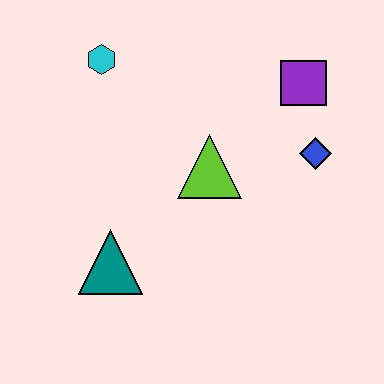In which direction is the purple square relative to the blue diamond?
The purple square is above the blue diamond.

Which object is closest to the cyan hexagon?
The lime triangle is closest to the cyan hexagon.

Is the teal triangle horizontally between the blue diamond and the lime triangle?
No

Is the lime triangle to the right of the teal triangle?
Yes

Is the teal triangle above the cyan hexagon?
No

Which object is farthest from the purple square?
The teal triangle is farthest from the purple square.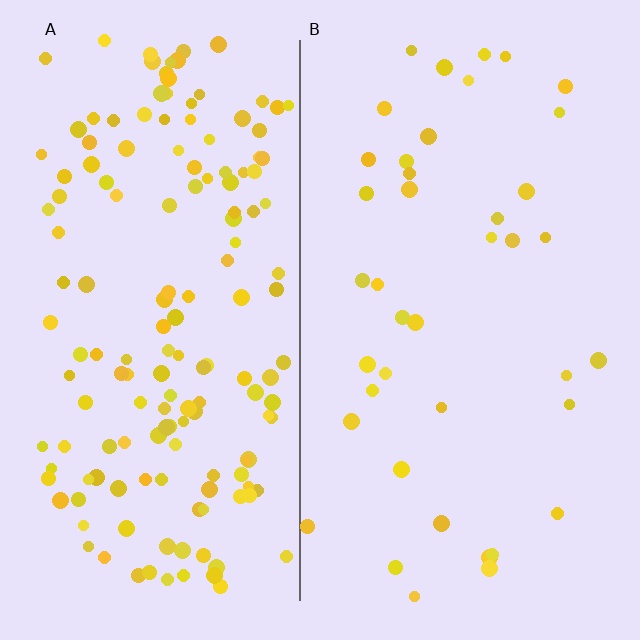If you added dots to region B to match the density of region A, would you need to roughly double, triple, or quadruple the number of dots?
Approximately quadruple.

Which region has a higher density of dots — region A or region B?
A (the left).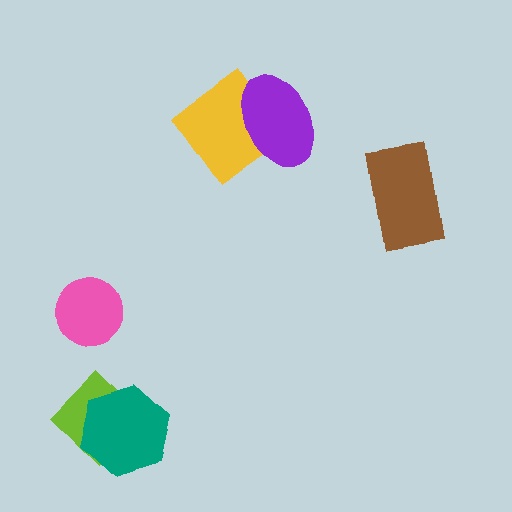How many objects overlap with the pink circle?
0 objects overlap with the pink circle.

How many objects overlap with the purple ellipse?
1 object overlaps with the purple ellipse.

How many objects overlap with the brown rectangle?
0 objects overlap with the brown rectangle.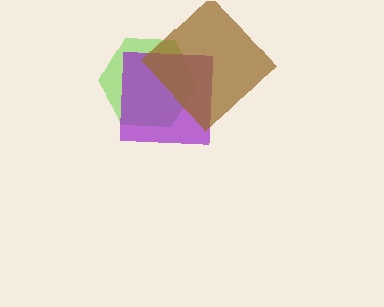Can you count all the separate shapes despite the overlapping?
Yes, there are 3 separate shapes.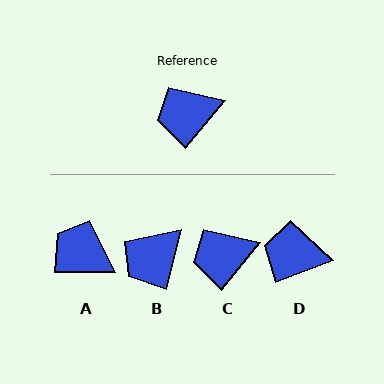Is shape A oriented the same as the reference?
No, it is off by about 50 degrees.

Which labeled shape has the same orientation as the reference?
C.